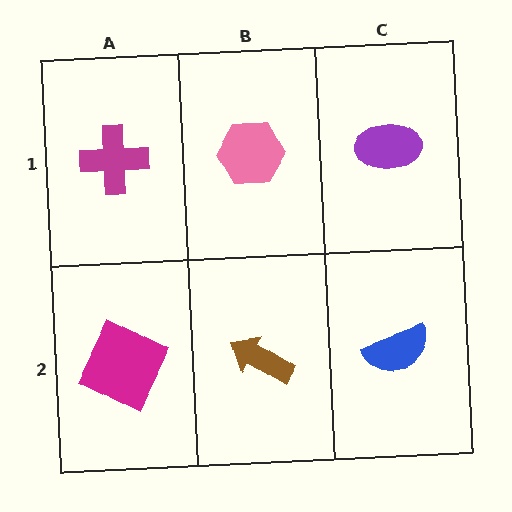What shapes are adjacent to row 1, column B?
A brown arrow (row 2, column B), a magenta cross (row 1, column A), a purple ellipse (row 1, column C).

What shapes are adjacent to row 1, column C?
A blue semicircle (row 2, column C), a pink hexagon (row 1, column B).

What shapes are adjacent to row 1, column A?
A magenta square (row 2, column A), a pink hexagon (row 1, column B).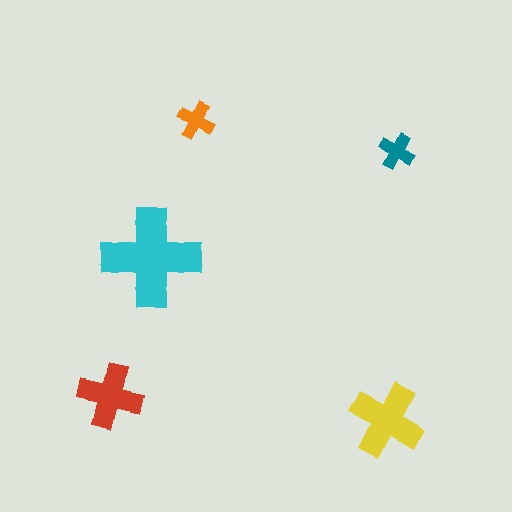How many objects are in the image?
There are 5 objects in the image.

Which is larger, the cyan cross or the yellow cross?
The cyan one.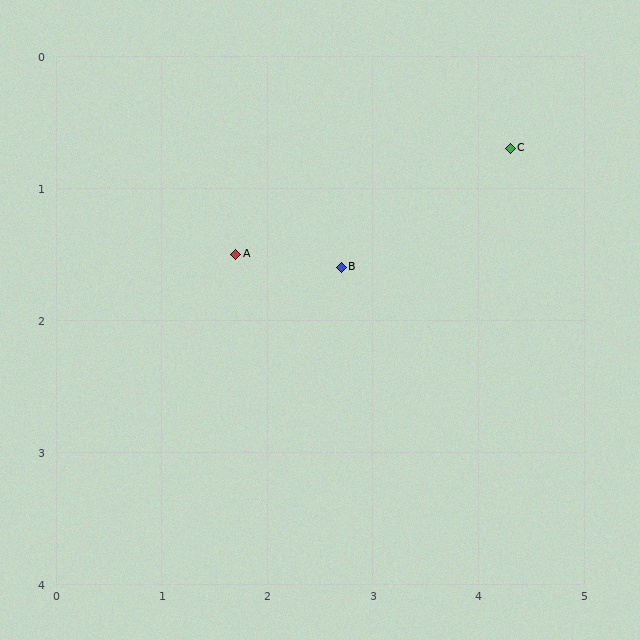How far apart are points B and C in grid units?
Points B and C are about 1.8 grid units apart.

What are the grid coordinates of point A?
Point A is at approximately (1.7, 1.5).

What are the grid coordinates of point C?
Point C is at approximately (4.3, 0.7).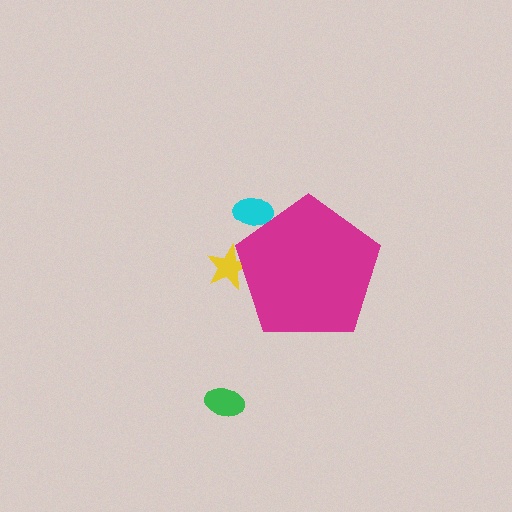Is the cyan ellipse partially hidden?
Yes, the cyan ellipse is partially hidden behind the magenta pentagon.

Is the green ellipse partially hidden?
No, the green ellipse is fully visible.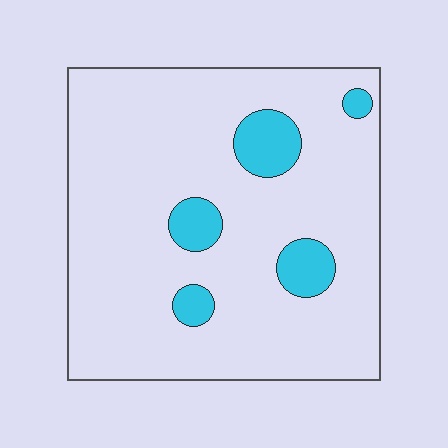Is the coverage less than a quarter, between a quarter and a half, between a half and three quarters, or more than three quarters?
Less than a quarter.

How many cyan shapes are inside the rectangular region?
5.